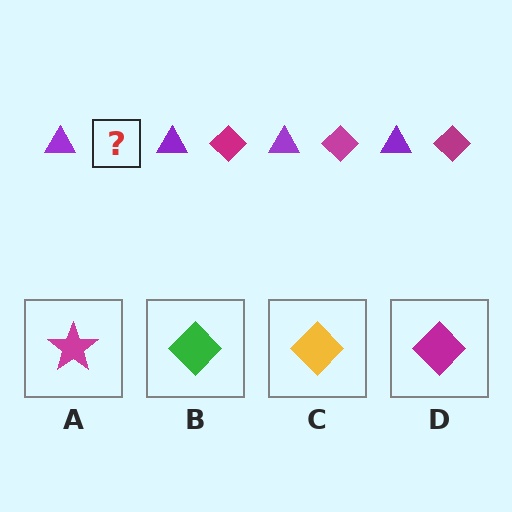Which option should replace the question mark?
Option D.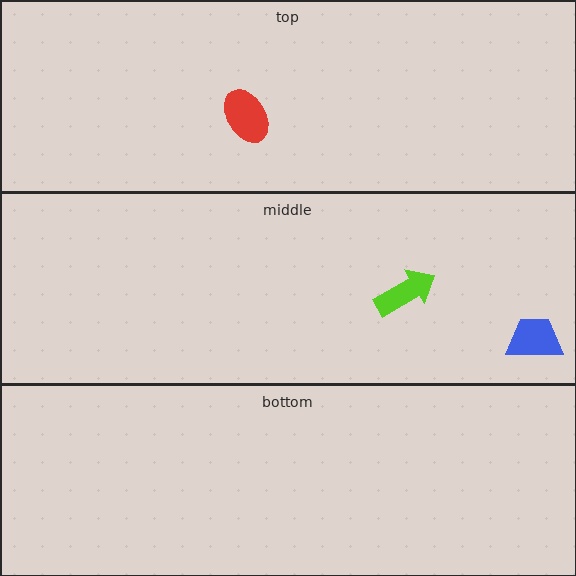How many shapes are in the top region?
1.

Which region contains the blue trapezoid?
The middle region.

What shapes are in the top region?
The red ellipse.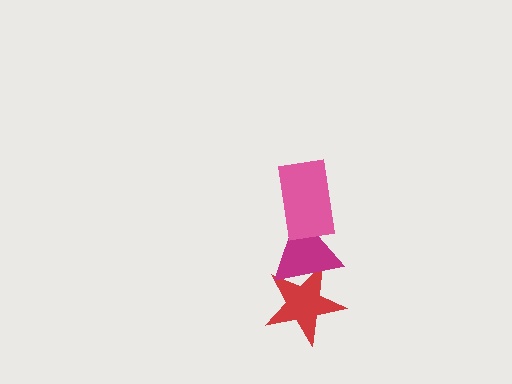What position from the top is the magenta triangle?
The magenta triangle is 2nd from the top.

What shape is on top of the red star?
The magenta triangle is on top of the red star.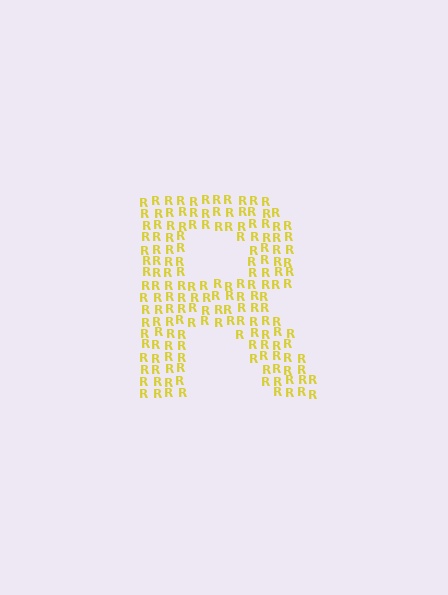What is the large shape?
The large shape is the letter R.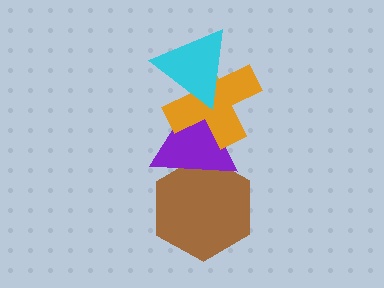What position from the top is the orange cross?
The orange cross is 2nd from the top.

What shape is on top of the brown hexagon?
The purple triangle is on top of the brown hexagon.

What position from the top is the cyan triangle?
The cyan triangle is 1st from the top.